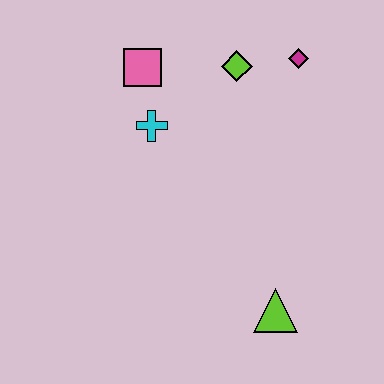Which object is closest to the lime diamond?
The magenta diamond is closest to the lime diamond.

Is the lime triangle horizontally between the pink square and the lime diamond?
No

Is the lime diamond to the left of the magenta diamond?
Yes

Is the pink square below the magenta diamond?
Yes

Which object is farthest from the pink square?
The lime triangle is farthest from the pink square.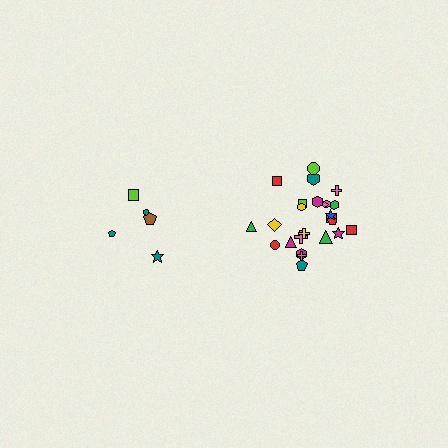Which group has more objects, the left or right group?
The right group.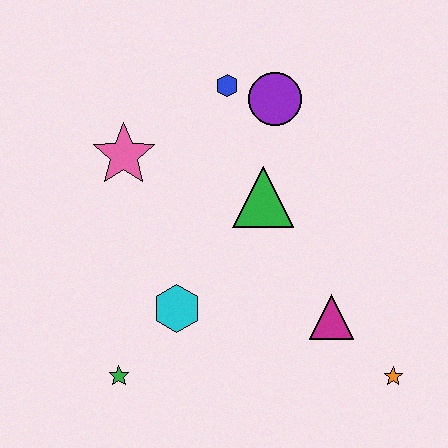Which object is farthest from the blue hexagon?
The orange star is farthest from the blue hexagon.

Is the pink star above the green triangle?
Yes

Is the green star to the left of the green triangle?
Yes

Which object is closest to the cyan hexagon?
The green star is closest to the cyan hexagon.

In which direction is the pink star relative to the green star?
The pink star is above the green star.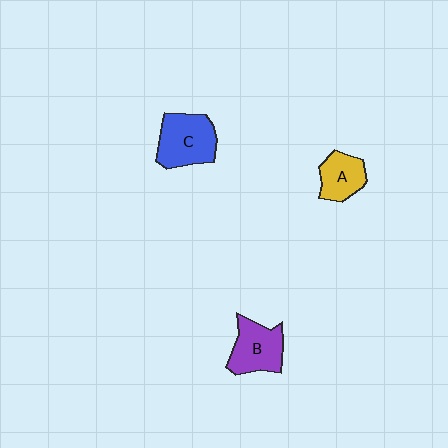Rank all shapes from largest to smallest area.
From largest to smallest: C (blue), B (purple), A (yellow).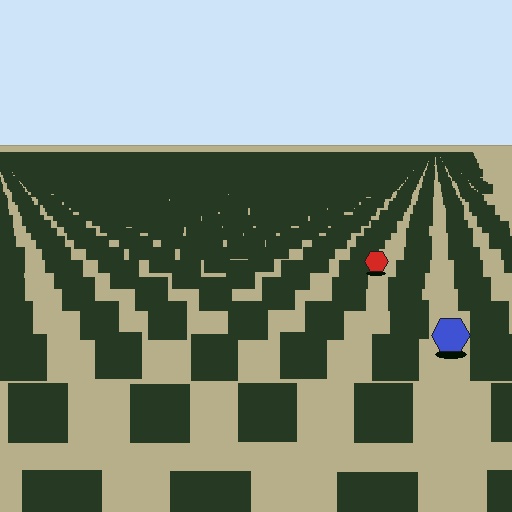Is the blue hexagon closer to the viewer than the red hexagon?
Yes. The blue hexagon is closer — you can tell from the texture gradient: the ground texture is coarser near it.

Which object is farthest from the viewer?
The red hexagon is farthest from the viewer. It appears smaller and the ground texture around it is denser.